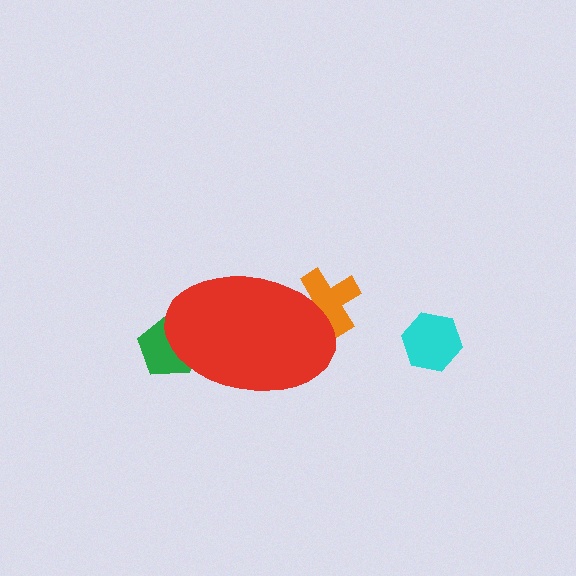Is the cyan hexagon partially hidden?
No, the cyan hexagon is fully visible.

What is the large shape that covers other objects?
A red ellipse.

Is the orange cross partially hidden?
Yes, the orange cross is partially hidden behind the red ellipse.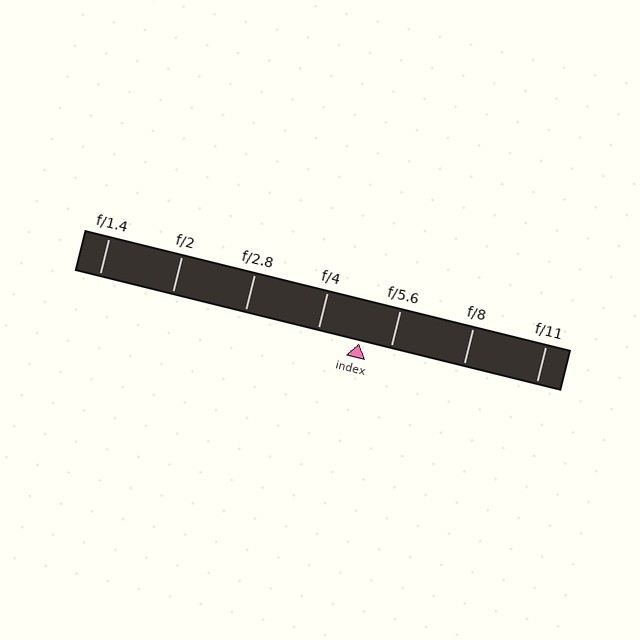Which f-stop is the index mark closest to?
The index mark is closest to f/5.6.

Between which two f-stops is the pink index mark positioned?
The index mark is between f/4 and f/5.6.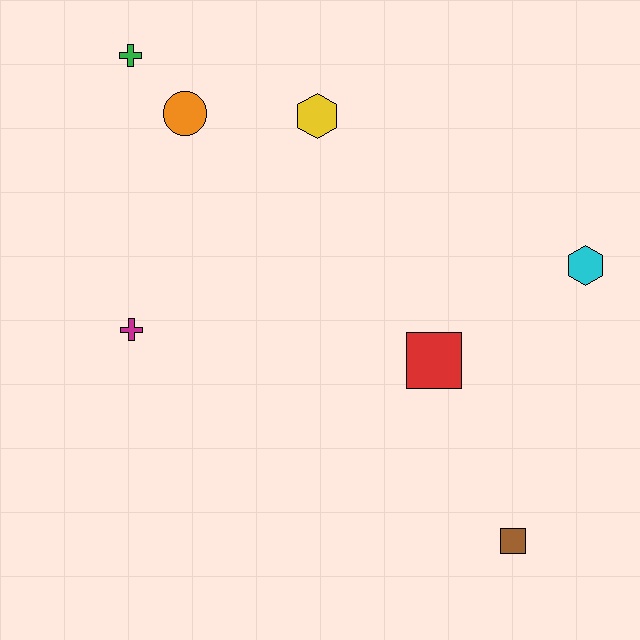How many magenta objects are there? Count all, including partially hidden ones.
There is 1 magenta object.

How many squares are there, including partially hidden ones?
There are 2 squares.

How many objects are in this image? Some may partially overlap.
There are 7 objects.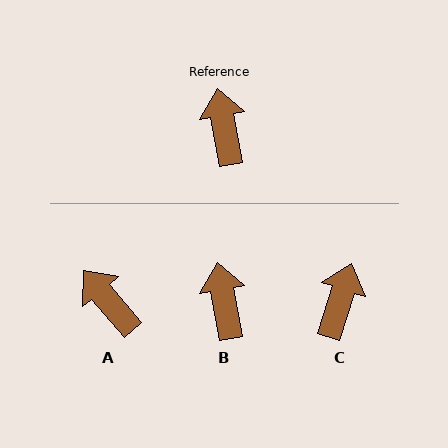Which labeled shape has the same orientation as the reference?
B.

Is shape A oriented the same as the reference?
No, it is off by about 30 degrees.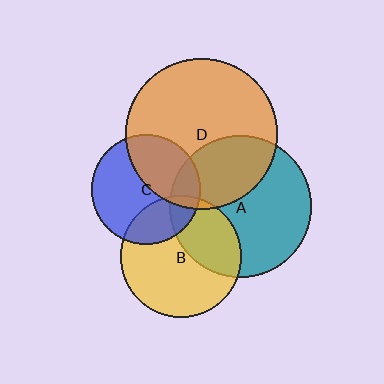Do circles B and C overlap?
Yes.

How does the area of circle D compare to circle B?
Approximately 1.5 times.